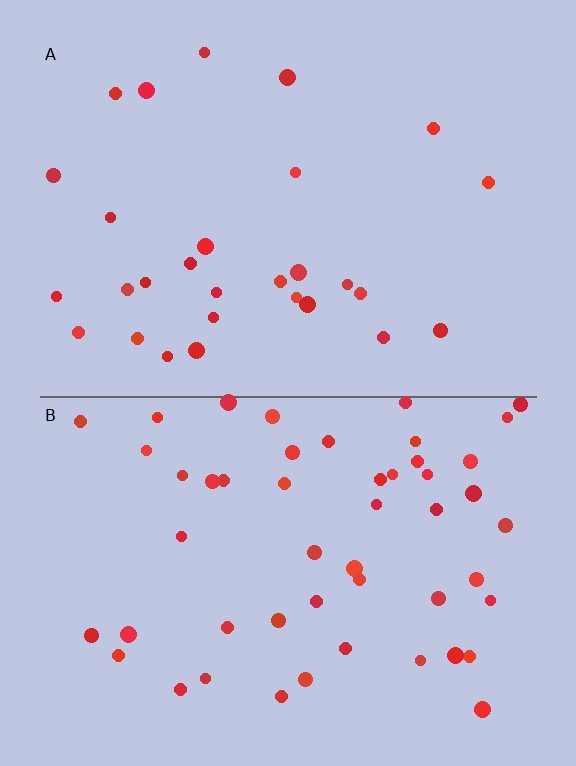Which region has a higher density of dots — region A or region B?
B (the bottom).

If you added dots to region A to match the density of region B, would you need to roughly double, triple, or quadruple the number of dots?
Approximately double.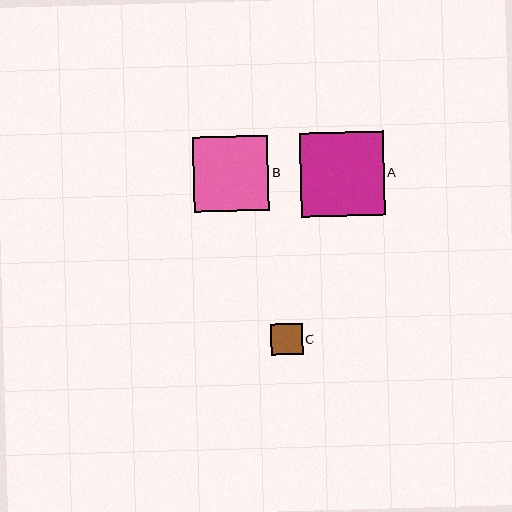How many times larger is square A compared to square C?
Square A is approximately 2.6 times the size of square C.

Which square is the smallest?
Square C is the smallest with a size of approximately 32 pixels.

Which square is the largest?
Square A is the largest with a size of approximately 83 pixels.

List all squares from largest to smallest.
From largest to smallest: A, B, C.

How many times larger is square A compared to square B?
Square A is approximately 1.1 times the size of square B.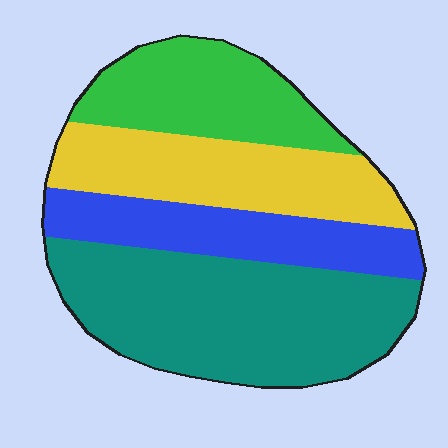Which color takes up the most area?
Teal, at roughly 40%.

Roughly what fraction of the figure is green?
Green takes up about one fifth (1/5) of the figure.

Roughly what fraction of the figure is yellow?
Yellow takes up between a sixth and a third of the figure.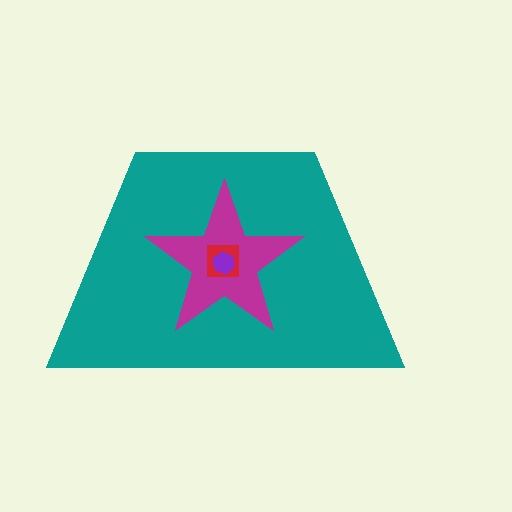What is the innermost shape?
The purple hexagon.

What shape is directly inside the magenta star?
The red square.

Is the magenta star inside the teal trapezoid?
Yes.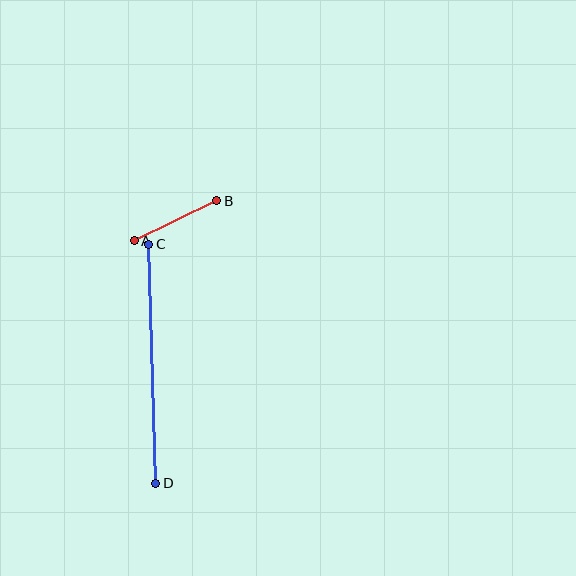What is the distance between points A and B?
The distance is approximately 92 pixels.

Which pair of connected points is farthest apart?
Points C and D are farthest apart.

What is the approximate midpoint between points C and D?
The midpoint is at approximately (152, 364) pixels.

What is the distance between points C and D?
The distance is approximately 239 pixels.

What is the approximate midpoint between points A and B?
The midpoint is at approximately (176, 221) pixels.